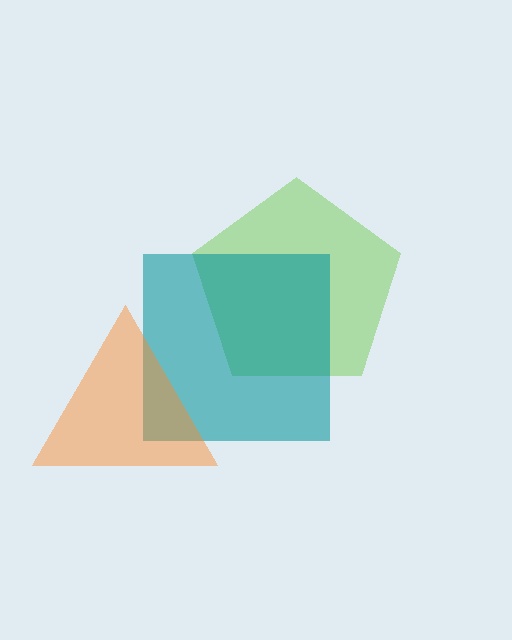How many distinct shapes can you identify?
There are 3 distinct shapes: a lime pentagon, a teal square, an orange triangle.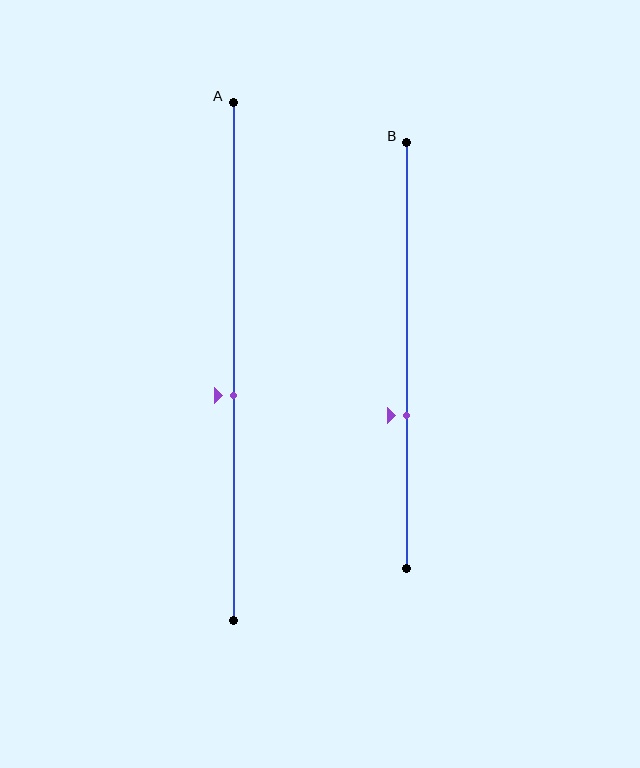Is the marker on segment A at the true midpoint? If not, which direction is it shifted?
No, the marker on segment A is shifted downward by about 7% of the segment length.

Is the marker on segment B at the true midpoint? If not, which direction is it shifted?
No, the marker on segment B is shifted downward by about 14% of the segment length.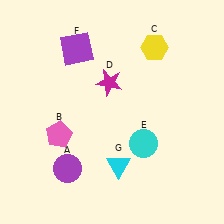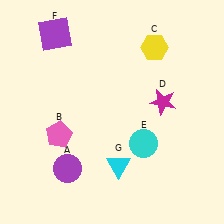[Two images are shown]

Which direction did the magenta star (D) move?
The magenta star (D) moved right.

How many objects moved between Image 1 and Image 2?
2 objects moved between the two images.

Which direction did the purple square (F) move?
The purple square (F) moved left.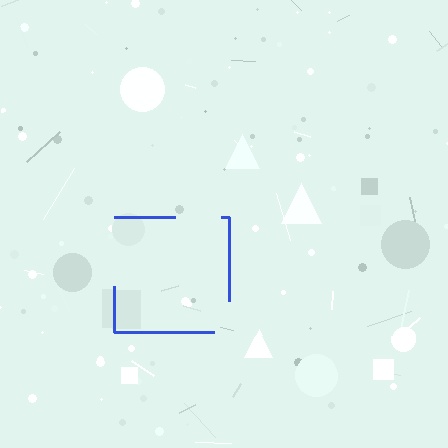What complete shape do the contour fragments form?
The contour fragments form a square.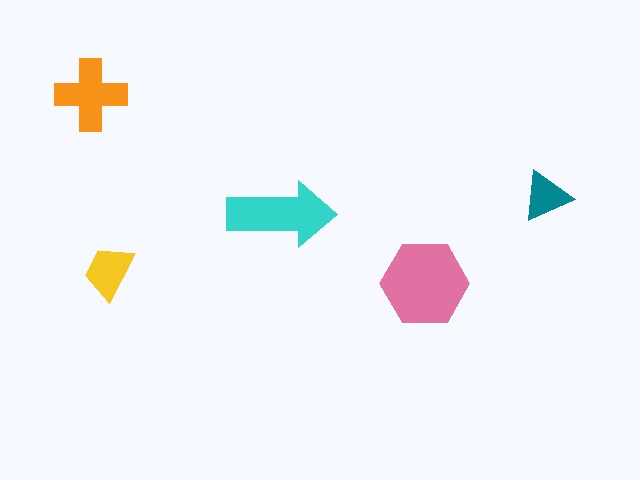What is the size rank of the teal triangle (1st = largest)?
5th.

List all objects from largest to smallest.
The pink hexagon, the cyan arrow, the orange cross, the yellow trapezoid, the teal triangle.